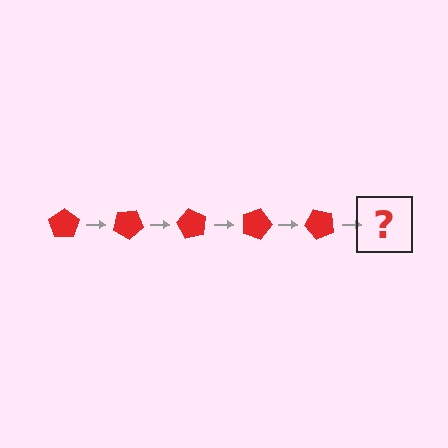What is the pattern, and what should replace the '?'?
The pattern is that the pentagon rotates 30 degrees each step. The '?' should be a red pentagon rotated 150 degrees.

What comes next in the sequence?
The next element should be a red pentagon rotated 150 degrees.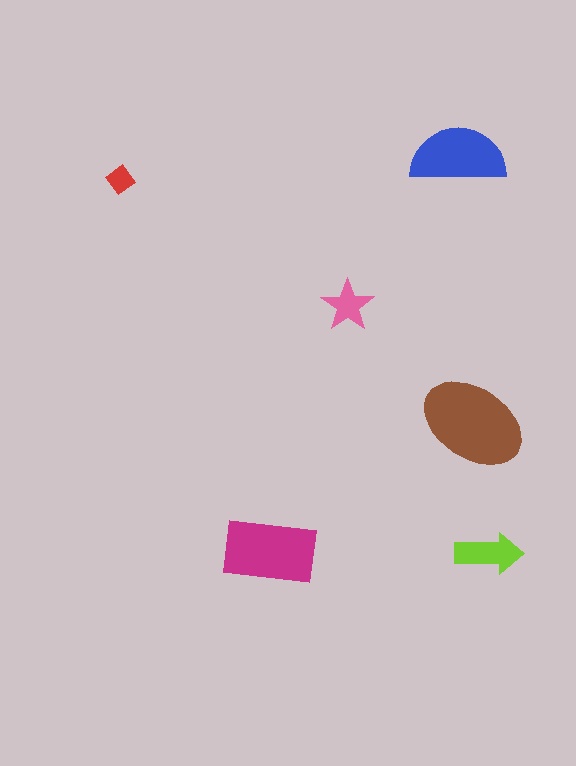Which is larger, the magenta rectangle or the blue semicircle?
The magenta rectangle.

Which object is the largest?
The brown ellipse.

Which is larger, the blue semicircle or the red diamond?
The blue semicircle.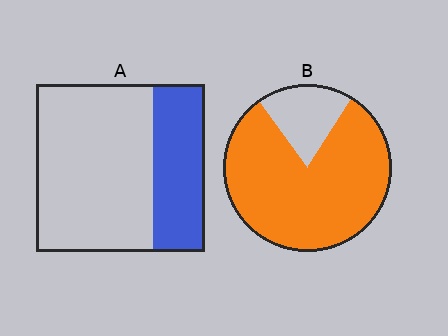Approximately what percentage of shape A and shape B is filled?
A is approximately 30% and B is approximately 80%.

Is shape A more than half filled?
No.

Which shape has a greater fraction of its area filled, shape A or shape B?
Shape B.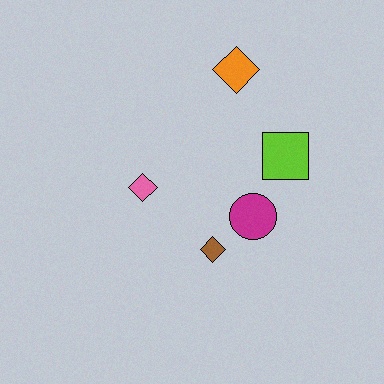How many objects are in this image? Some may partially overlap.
There are 5 objects.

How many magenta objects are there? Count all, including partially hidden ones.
There is 1 magenta object.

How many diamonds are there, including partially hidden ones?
There are 3 diamonds.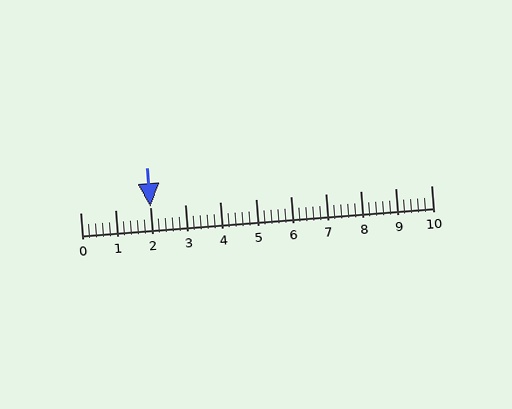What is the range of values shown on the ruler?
The ruler shows values from 0 to 10.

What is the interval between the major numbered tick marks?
The major tick marks are spaced 1 units apart.